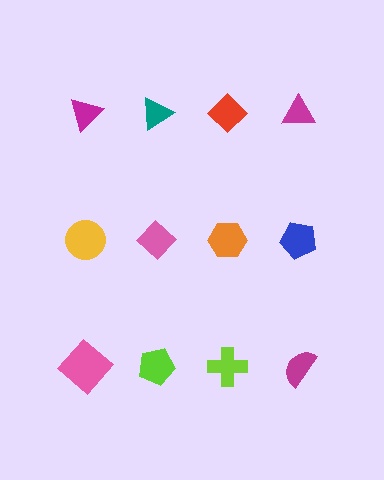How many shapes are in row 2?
4 shapes.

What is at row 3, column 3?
A lime cross.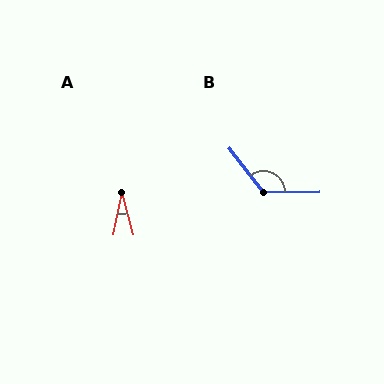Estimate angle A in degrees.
Approximately 27 degrees.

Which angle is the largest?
B, at approximately 127 degrees.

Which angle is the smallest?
A, at approximately 27 degrees.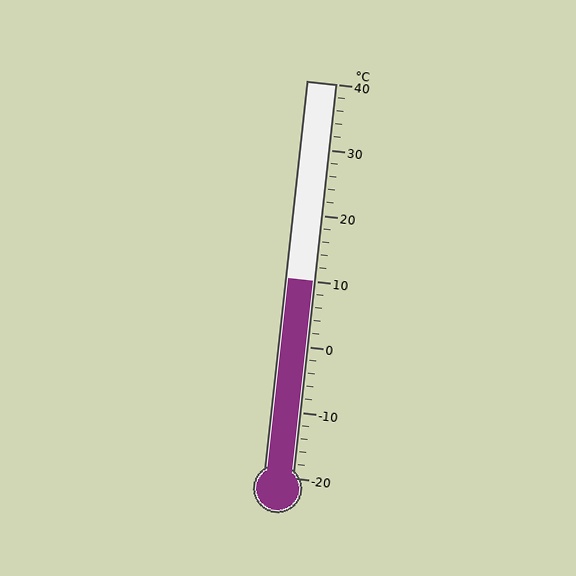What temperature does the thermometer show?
The thermometer shows approximately 10°C.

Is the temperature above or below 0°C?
The temperature is above 0°C.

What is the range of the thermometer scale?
The thermometer scale ranges from -20°C to 40°C.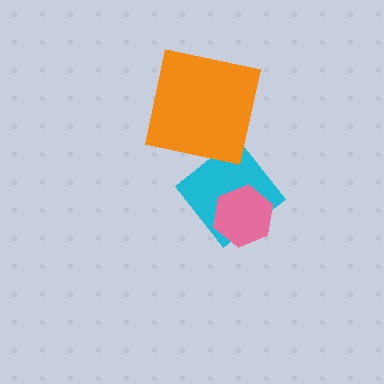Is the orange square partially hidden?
No, no other shape covers it.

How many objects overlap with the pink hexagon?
1 object overlaps with the pink hexagon.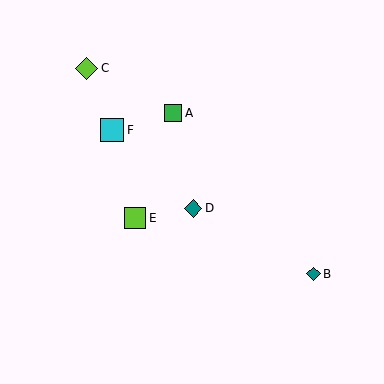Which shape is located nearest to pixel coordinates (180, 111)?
The green square (labeled A) at (173, 113) is nearest to that location.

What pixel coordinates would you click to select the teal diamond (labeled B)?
Click at (313, 274) to select the teal diamond B.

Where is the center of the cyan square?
The center of the cyan square is at (112, 130).